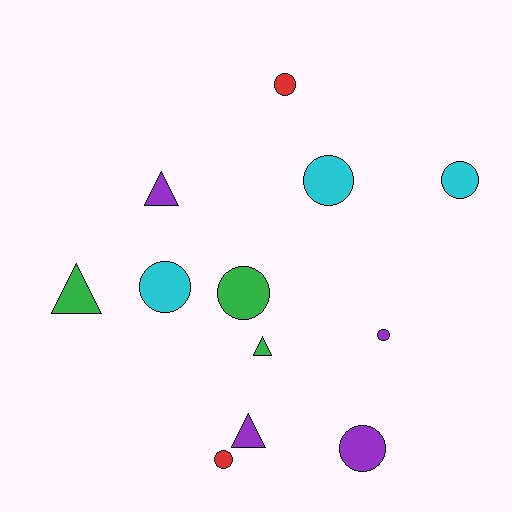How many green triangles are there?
There are 2 green triangles.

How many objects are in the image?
There are 12 objects.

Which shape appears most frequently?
Circle, with 8 objects.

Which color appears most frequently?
Purple, with 4 objects.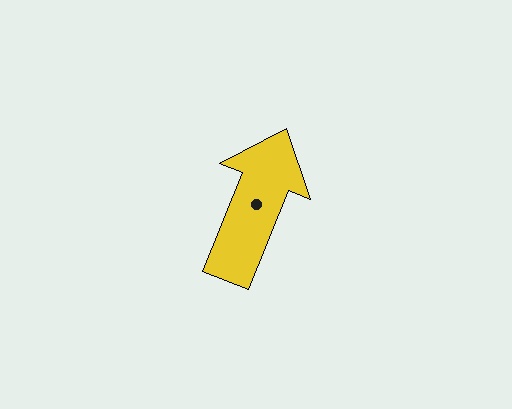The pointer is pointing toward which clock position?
Roughly 1 o'clock.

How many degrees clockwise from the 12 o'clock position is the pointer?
Approximately 22 degrees.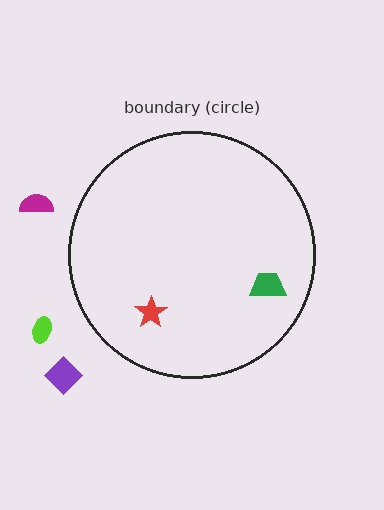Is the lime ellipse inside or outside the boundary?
Outside.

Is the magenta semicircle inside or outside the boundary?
Outside.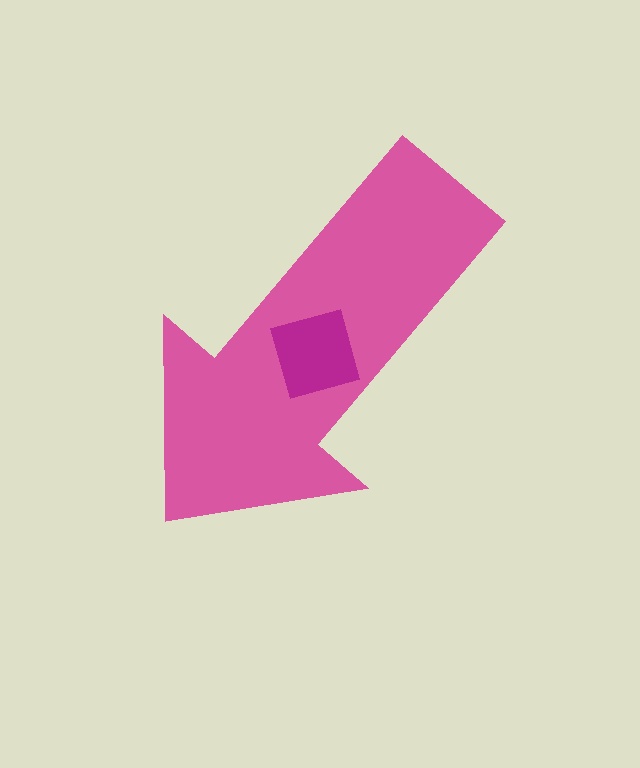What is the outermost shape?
The pink arrow.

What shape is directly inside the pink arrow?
The magenta diamond.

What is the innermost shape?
The magenta diamond.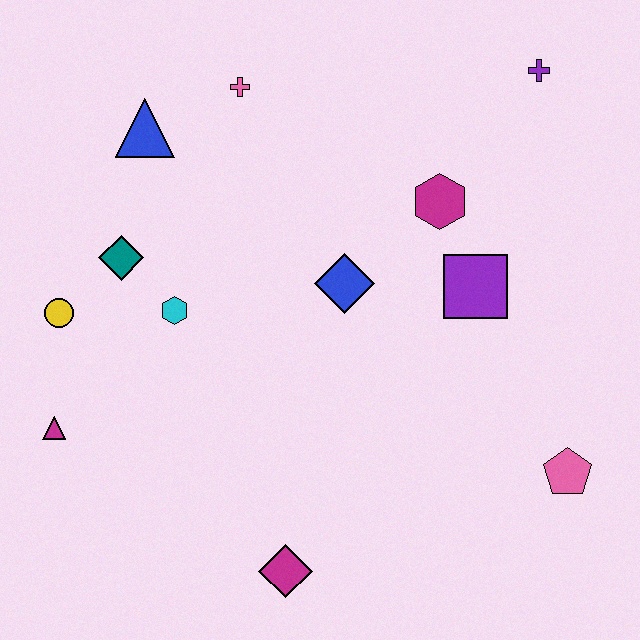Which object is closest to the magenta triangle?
The yellow circle is closest to the magenta triangle.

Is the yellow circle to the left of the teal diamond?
Yes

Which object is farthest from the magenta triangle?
The purple cross is farthest from the magenta triangle.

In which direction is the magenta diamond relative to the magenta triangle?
The magenta diamond is to the right of the magenta triangle.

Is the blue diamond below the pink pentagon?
No